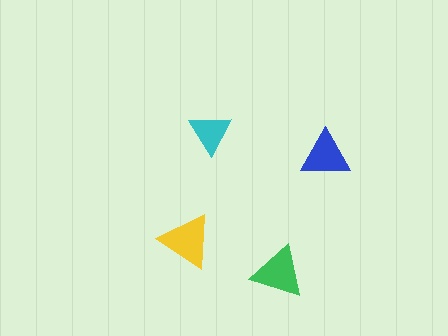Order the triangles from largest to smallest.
the yellow one, the green one, the blue one, the cyan one.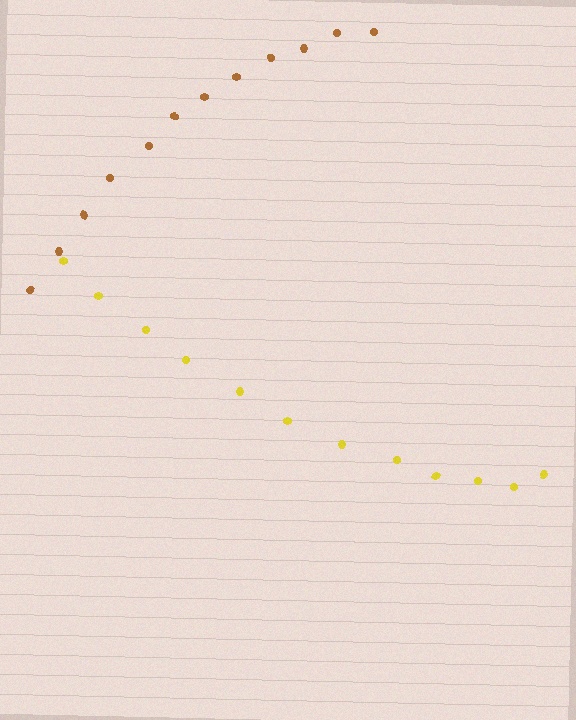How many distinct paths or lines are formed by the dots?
There are 2 distinct paths.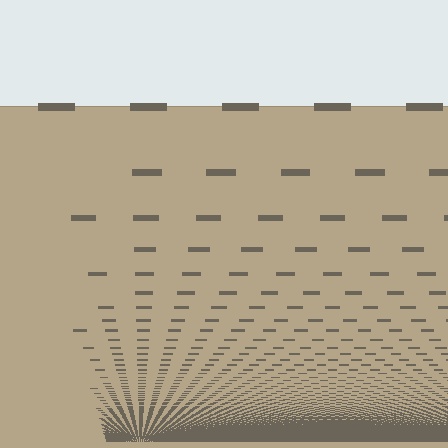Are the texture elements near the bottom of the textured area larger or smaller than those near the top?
Smaller. The gradient is inverted — elements near the bottom are smaller and denser.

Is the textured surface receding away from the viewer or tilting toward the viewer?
The surface appears to tilt toward the viewer. Texture elements get larger and sparser toward the top.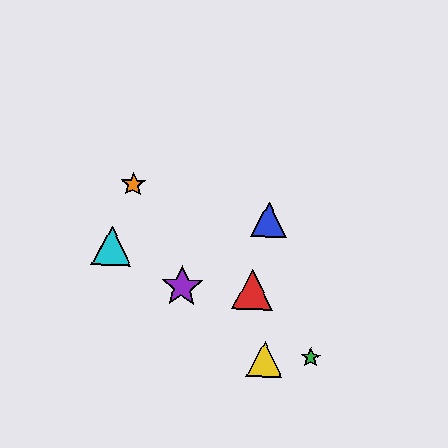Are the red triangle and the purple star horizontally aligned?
Yes, both are at y≈290.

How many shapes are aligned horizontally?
2 shapes (the red triangle, the purple star) are aligned horizontally.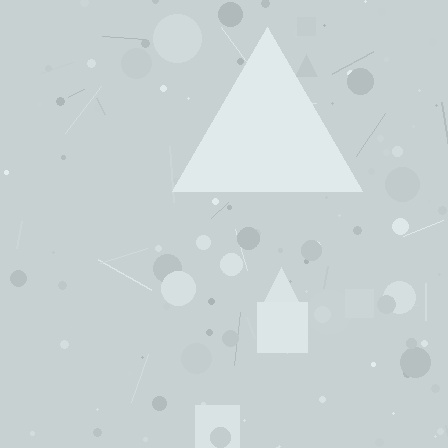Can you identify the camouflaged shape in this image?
The camouflaged shape is a triangle.